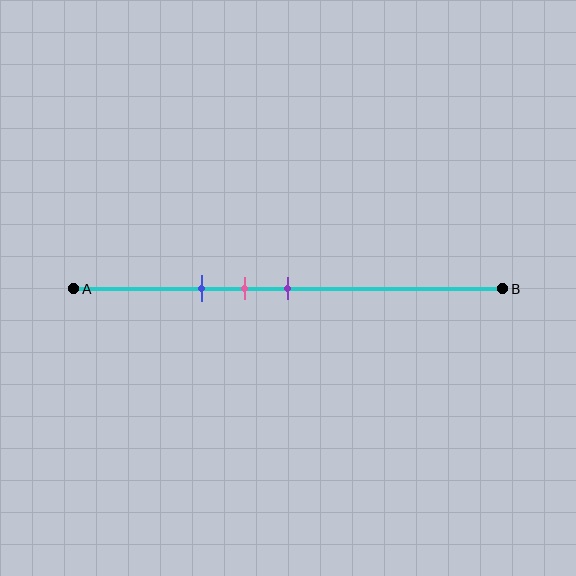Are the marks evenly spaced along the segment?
Yes, the marks are approximately evenly spaced.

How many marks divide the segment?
There are 3 marks dividing the segment.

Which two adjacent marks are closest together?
The pink and purple marks are the closest adjacent pair.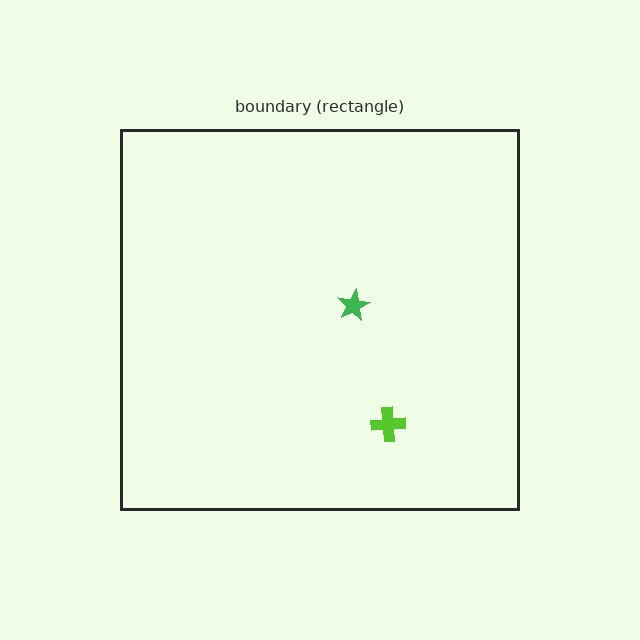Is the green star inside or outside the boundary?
Inside.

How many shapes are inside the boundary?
2 inside, 0 outside.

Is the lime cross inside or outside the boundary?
Inside.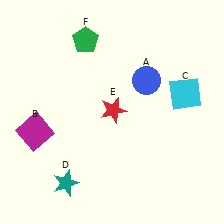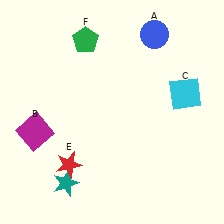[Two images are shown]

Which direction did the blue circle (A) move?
The blue circle (A) moved up.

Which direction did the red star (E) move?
The red star (E) moved down.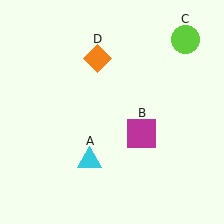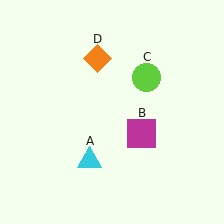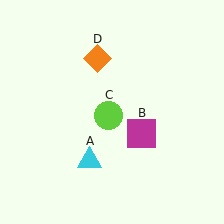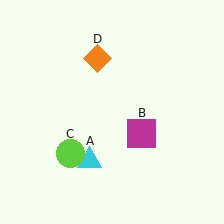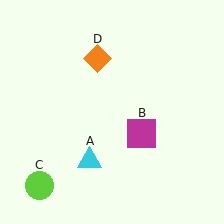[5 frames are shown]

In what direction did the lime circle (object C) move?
The lime circle (object C) moved down and to the left.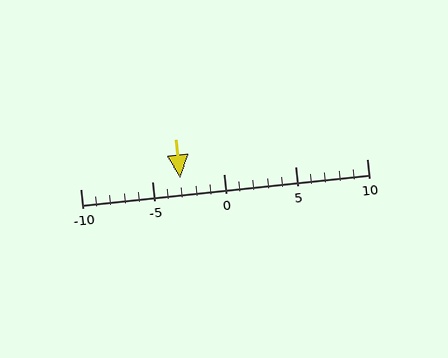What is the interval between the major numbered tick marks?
The major tick marks are spaced 5 units apart.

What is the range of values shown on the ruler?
The ruler shows values from -10 to 10.